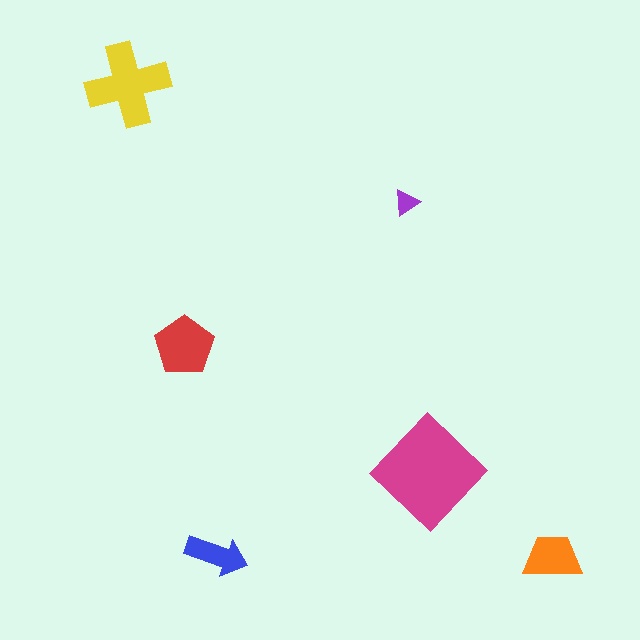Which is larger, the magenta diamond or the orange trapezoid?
The magenta diamond.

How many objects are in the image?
There are 6 objects in the image.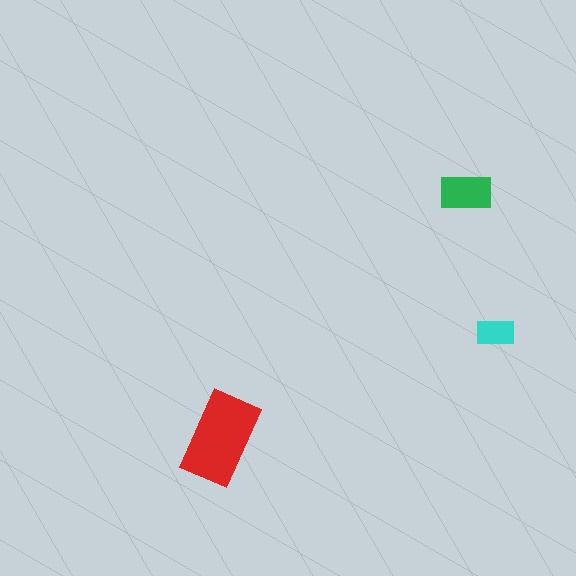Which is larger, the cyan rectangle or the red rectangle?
The red one.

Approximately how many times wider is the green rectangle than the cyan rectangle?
About 1.5 times wider.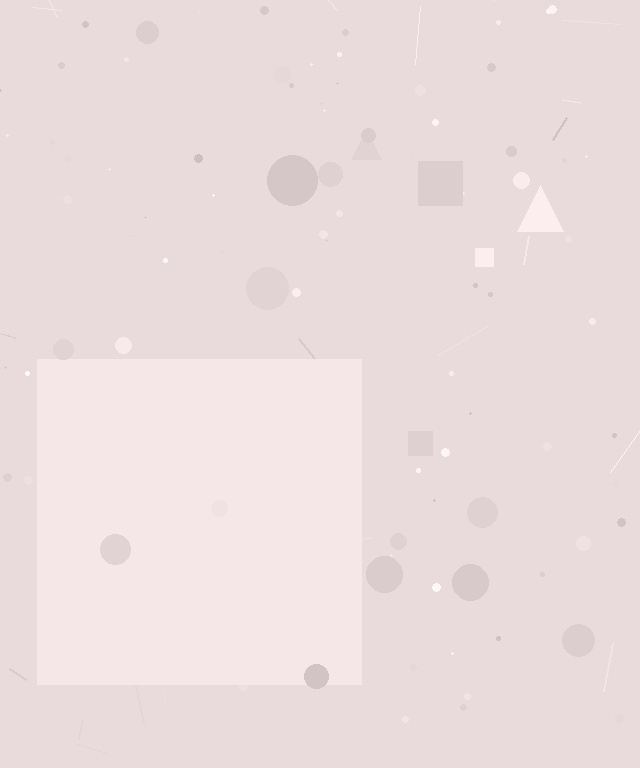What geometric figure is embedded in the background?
A square is embedded in the background.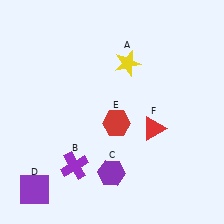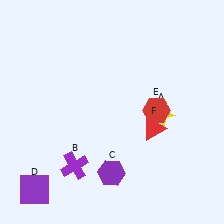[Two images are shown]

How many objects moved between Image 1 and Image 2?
2 objects moved between the two images.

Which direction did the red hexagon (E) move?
The red hexagon (E) moved right.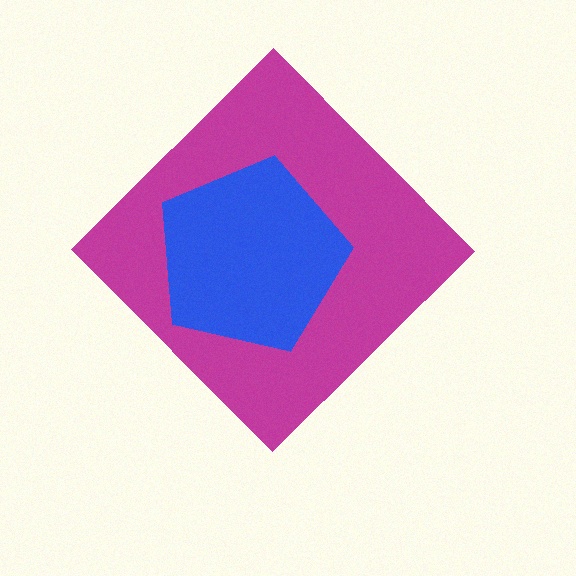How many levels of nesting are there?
2.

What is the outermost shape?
The magenta diamond.